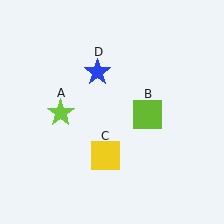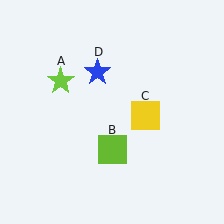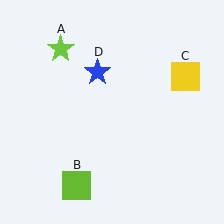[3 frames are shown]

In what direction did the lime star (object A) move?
The lime star (object A) moved up.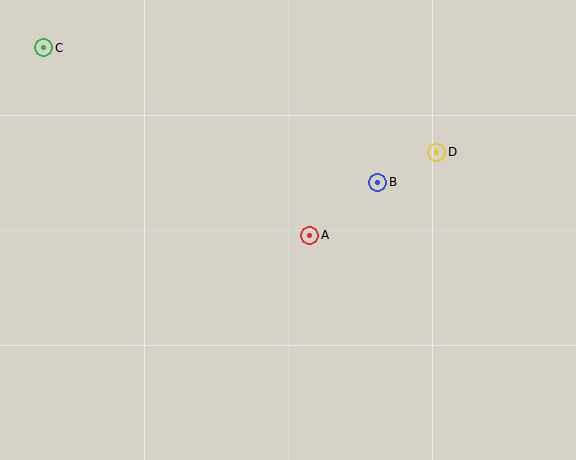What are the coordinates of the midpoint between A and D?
The midpoint between A and D is at (373, 194).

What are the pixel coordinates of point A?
Point A is at (310, 235).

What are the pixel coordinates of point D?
Point D is at (437, 152).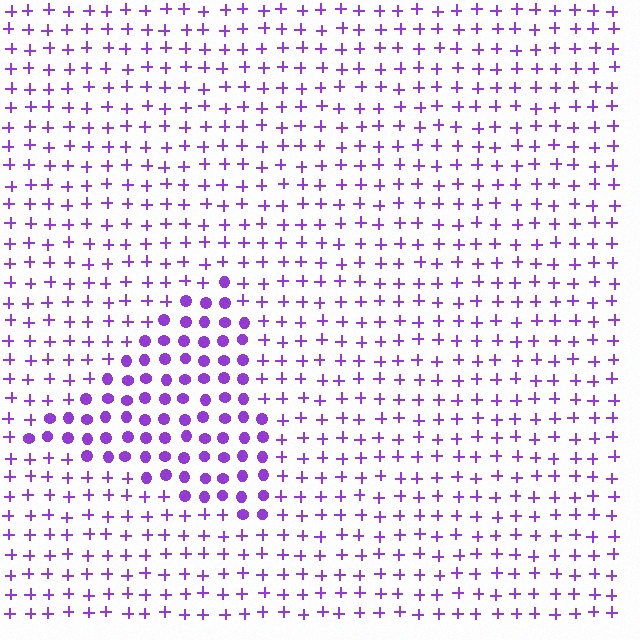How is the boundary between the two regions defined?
The boundary is defined by a change in element shape: circles inside vs. plus signs outside. All elements share the same color and spacing.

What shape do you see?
I see a triangle.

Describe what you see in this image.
The image is filled with small purple elements arranged in a uniform grid. A triangle-shaped region contains circles, while the surrounding area contains plus signs. The boundary is defined purely by the change in element shape.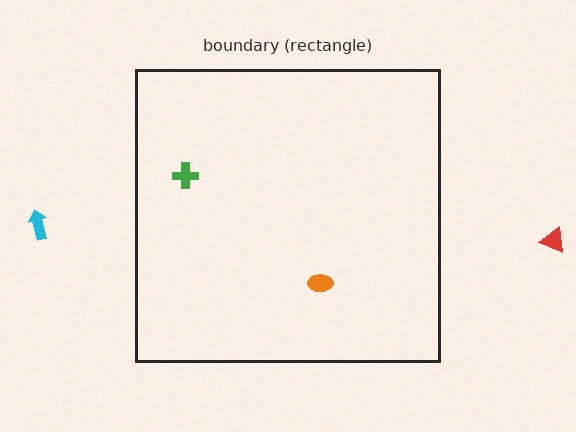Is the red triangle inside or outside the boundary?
Outside.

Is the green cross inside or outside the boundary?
Inside.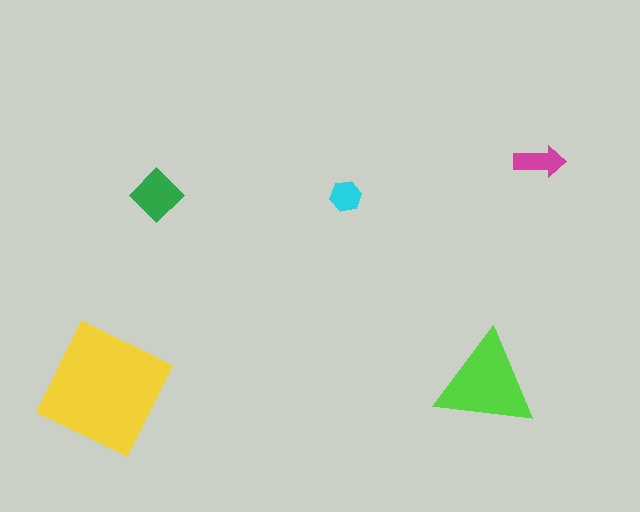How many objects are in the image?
There are 5 objects in the image.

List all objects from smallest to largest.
The cyan hexagon, the magenta arrow, the green diamond, the lime triangle, the yellow square.